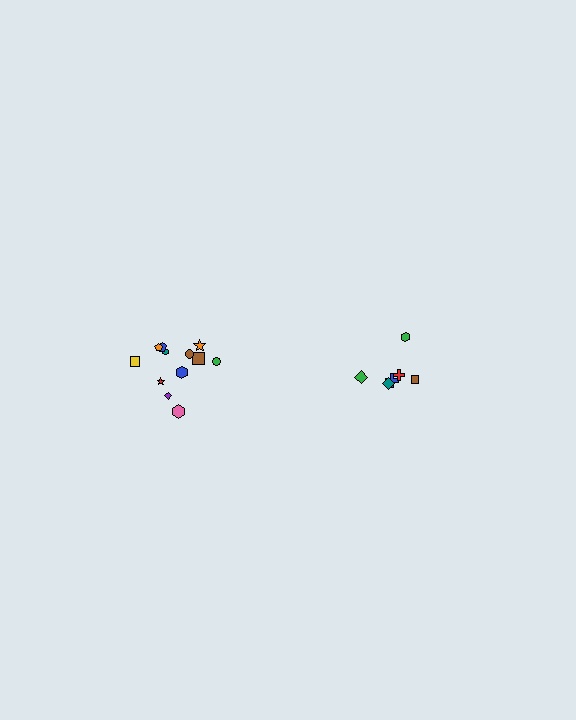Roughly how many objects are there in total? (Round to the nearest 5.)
Roughly 20 objects in total.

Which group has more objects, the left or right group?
The left group.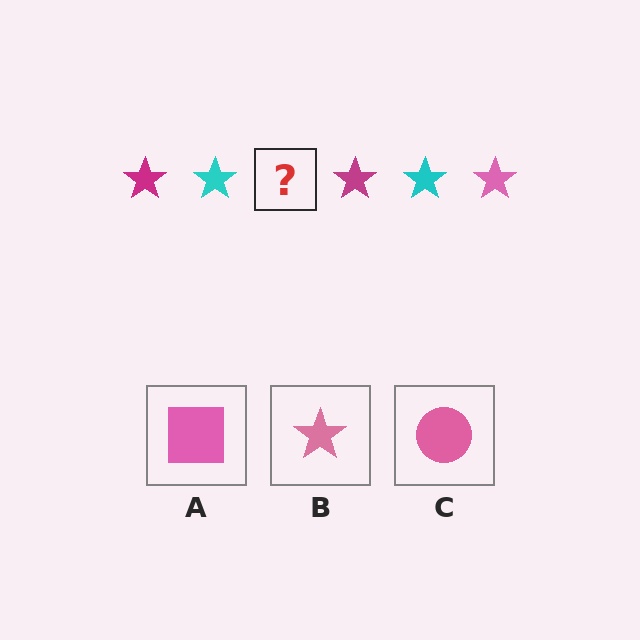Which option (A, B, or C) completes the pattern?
B.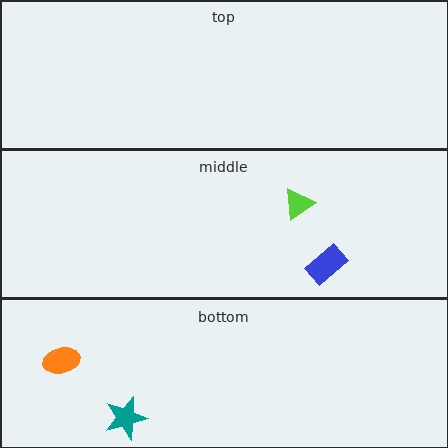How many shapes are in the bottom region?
2.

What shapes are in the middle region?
The blue rectangle, the lime triangle.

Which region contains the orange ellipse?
The bottom region.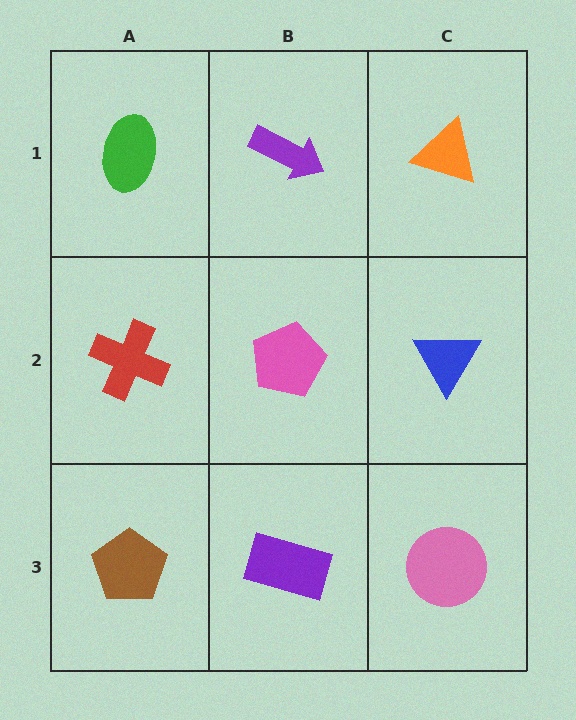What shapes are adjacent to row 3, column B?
A pink pentagon (row 2, column B), a brown pentagon (row 3, column A), a pink circle (row 3, column C).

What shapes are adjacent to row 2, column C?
An orange triangle (row 1, column C), a pink circle (row 3, column C), a pink pentagon (row 2, column B).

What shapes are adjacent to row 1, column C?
A blue triangle (row 2, column C), a purple arrow (row 1, column B).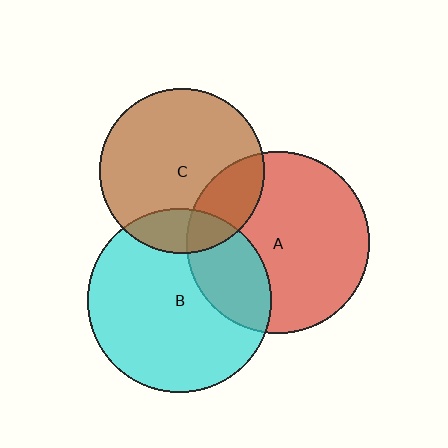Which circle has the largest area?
Circle B (cyan).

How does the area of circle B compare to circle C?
Approximately 1.2 times.